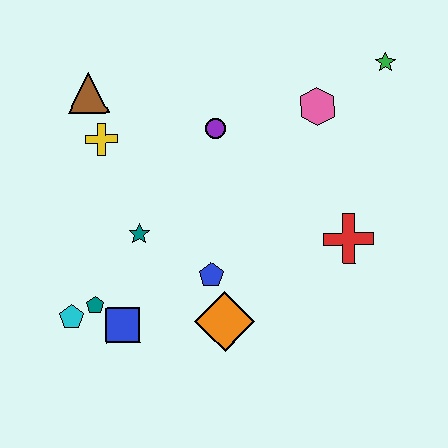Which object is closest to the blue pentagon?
The orange diamond is closest to the blue pentagon.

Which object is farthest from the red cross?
The brown triangle is farthest from the red cross.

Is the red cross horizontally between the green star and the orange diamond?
Yes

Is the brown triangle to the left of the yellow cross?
Yes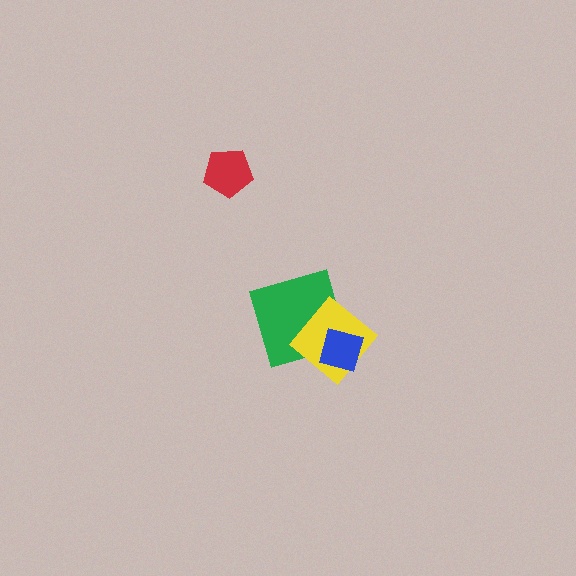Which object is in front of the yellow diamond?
The blue diamond is in front of the yellow diamond.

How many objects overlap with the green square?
2 objects overlap with the green square.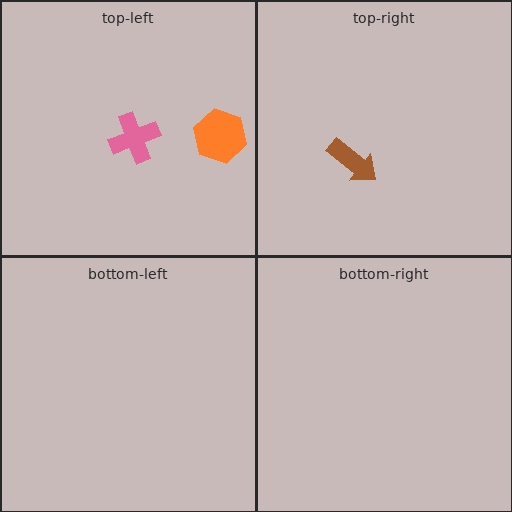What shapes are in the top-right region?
The brown arrow.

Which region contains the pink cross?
The top-left region.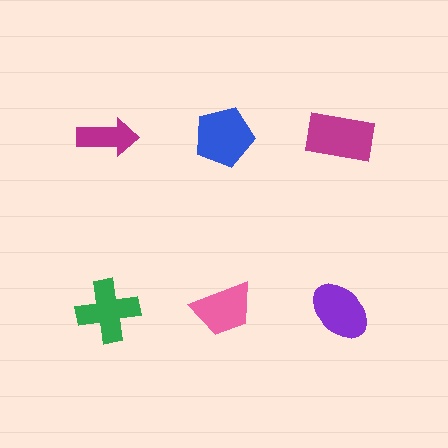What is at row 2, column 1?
A green cross.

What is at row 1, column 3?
A magenta rectangle.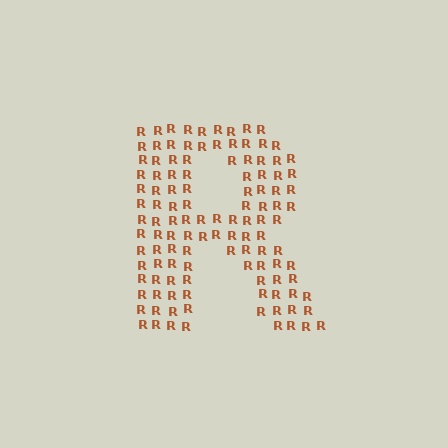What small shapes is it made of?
It is made of small letter R's.